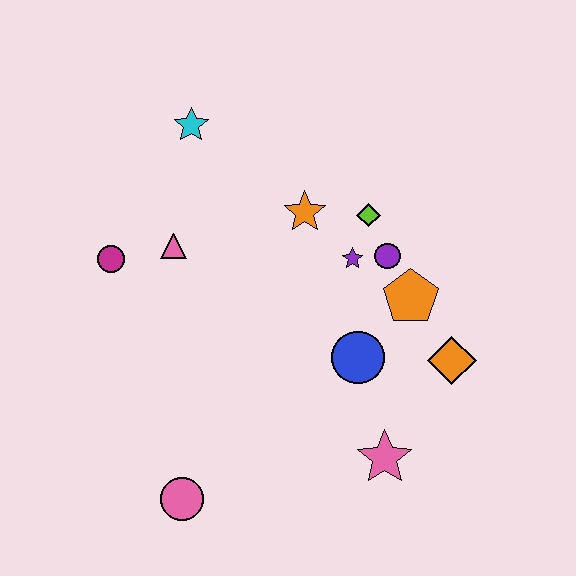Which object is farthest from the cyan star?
The pink star is farthest from the cyan star.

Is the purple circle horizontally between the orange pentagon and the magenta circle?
Yes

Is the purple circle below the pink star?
No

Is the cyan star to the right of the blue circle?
No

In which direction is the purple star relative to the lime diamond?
The purple star is below the lime diamond.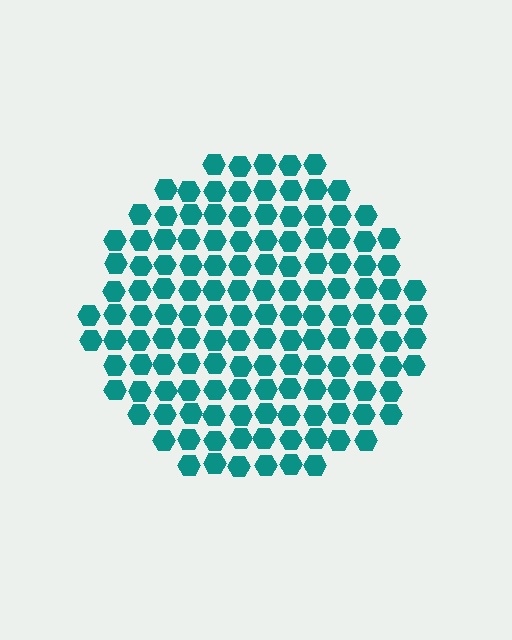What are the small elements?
The small elements are hexagons.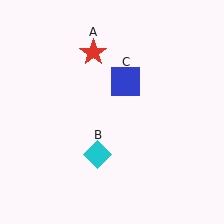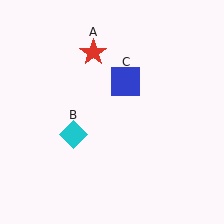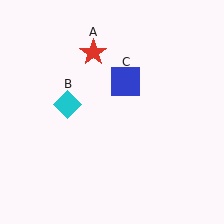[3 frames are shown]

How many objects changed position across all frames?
1 object changed position: cyan diamond (object B).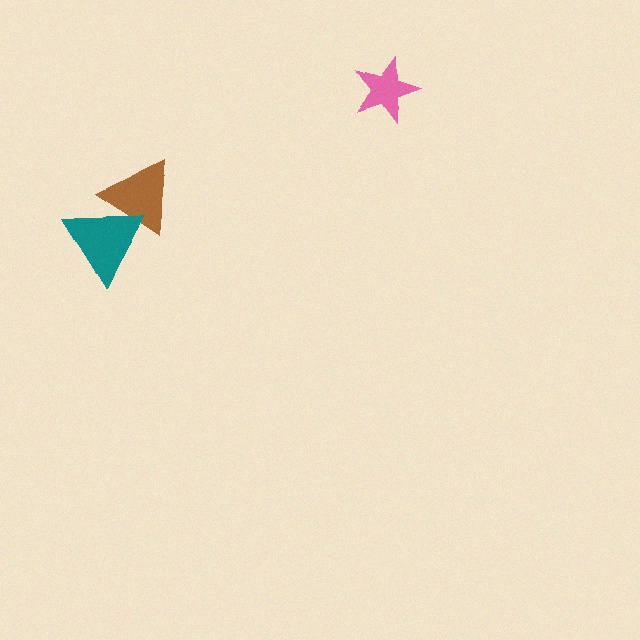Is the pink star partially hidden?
No, no other shape covers it.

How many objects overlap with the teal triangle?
1 object overlaps with the teal triangle.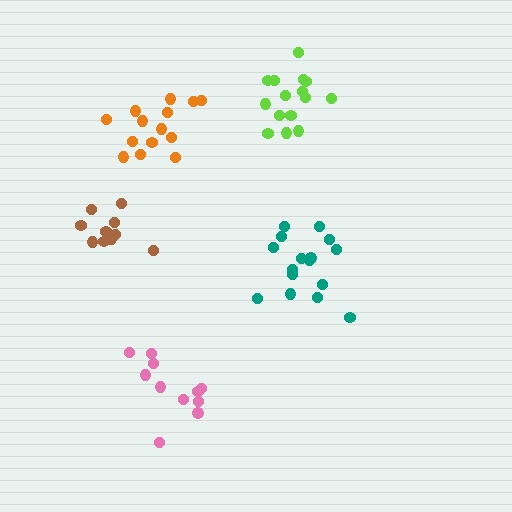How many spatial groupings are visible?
There are 5 spatial groupings.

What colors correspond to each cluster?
The clusters are colored: teal, orange, brown, pink, lime.